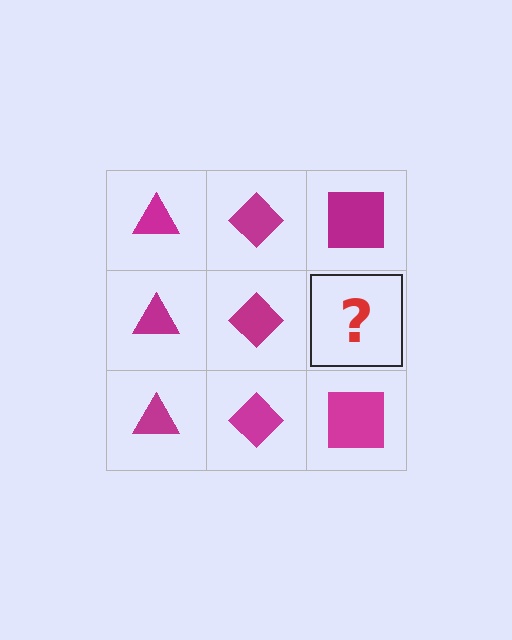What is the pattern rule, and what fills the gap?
The rule is that each column has a consistent shape. The gap should be filled with a magenta square.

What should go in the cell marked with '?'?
The missing cell should contain a magenta square.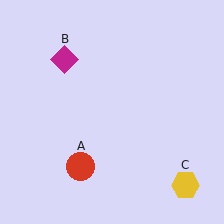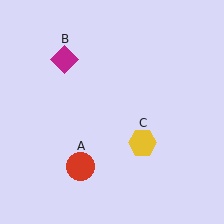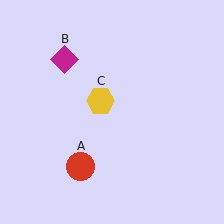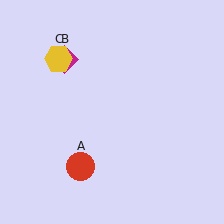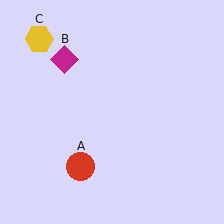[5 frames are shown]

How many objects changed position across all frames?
1 object changed position: yellow hexagon (object C).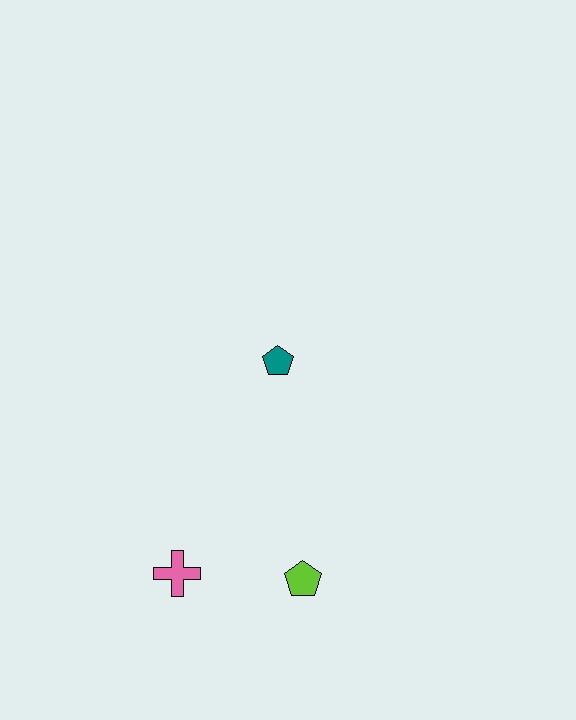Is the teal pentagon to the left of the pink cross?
No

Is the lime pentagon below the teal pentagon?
Yes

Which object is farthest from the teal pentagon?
The pink cross is farthest from the teal pentagon.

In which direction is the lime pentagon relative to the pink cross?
The lime pentagon is to the right of the pink cross.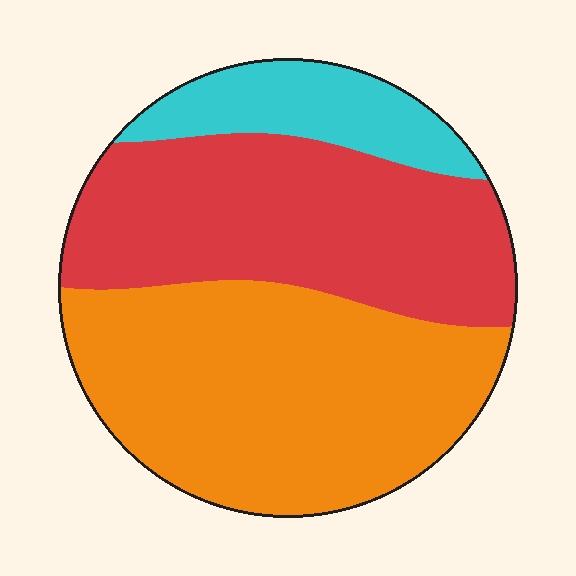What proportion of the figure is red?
Red covers 39% of the figure.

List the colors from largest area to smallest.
From largest to smallest: orange, red, cyan.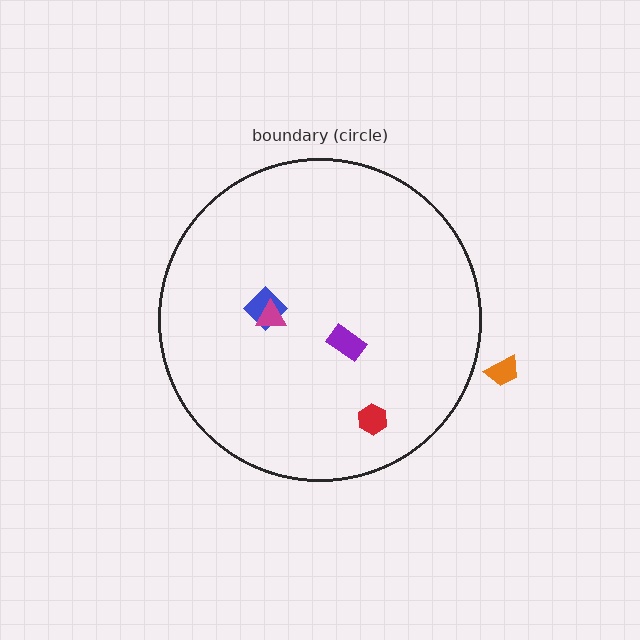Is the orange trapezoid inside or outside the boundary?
Outside.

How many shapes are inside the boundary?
4 inside, 1 outside.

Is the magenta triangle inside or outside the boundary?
Inside.